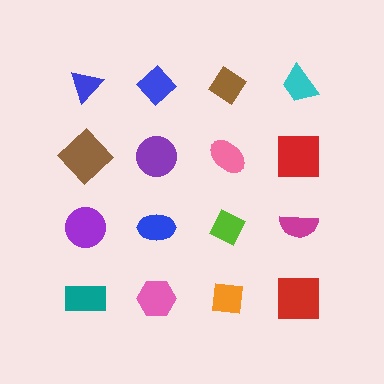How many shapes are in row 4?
4 shapes.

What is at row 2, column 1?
A brown diamond.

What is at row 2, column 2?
A purple circle.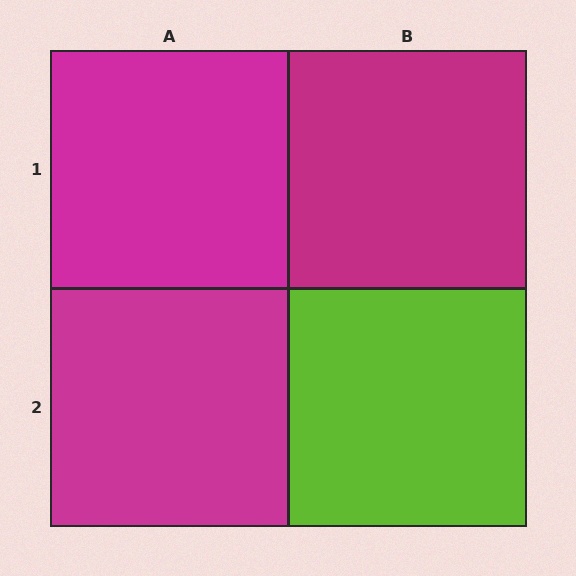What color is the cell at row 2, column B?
Lime.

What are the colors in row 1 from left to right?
Magenta, magenta.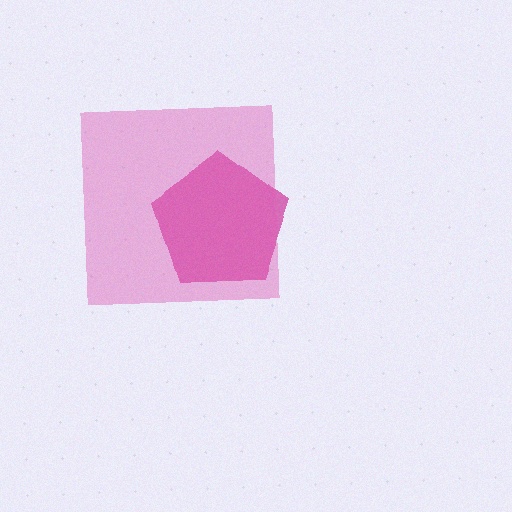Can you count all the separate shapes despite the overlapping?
Yes, there are 2 separate shapes.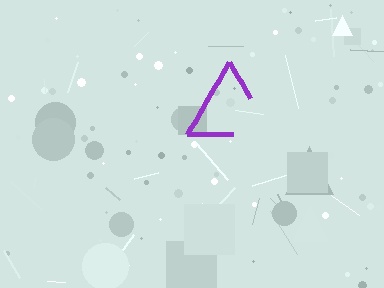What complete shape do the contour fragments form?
The contour fragments form a triangle.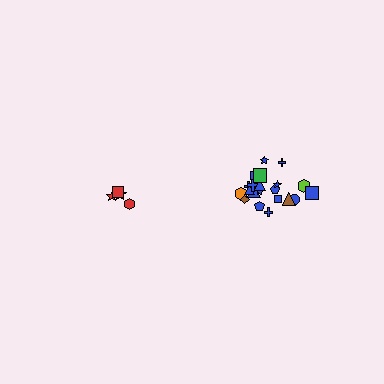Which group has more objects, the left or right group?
The right group.